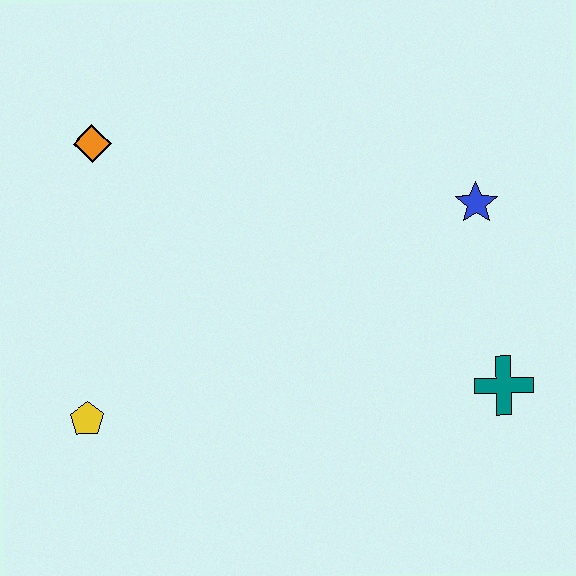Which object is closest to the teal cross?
The blue star is closest to the teal cross.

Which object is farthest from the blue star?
The yellow pentagon is farthest from the blue star.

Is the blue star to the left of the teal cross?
Yes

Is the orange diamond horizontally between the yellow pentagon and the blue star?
Yes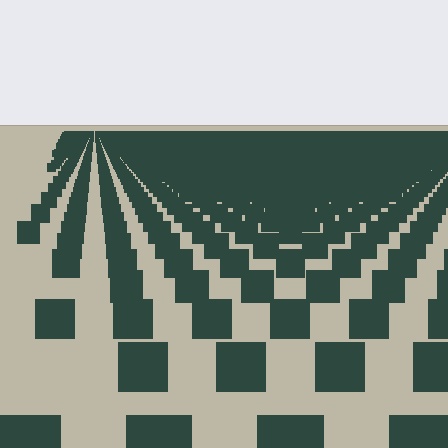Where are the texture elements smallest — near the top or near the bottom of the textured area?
Near the top.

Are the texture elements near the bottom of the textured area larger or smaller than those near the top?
Larger. Near the bottom, elements are closer to the viewer and appear at a bigger on-screen size.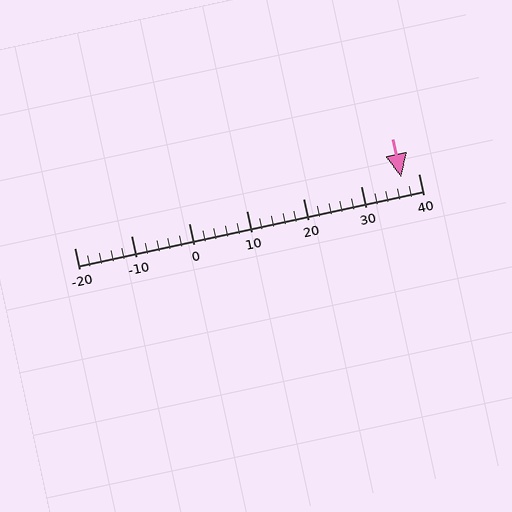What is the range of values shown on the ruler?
The ruler shows values from -20 to 40.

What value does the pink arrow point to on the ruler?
The pink arrow points to approximately 37.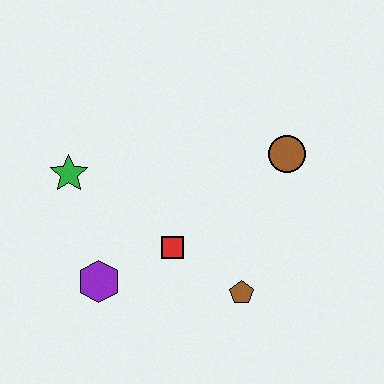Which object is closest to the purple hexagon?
The red square is closest to the purple hexagon.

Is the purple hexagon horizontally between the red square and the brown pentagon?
No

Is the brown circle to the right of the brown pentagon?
Yes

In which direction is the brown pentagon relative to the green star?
The brown pentagon is to the right of the green star.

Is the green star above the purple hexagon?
Yes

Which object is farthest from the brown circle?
The purple hexagon is farthest from the brown circle.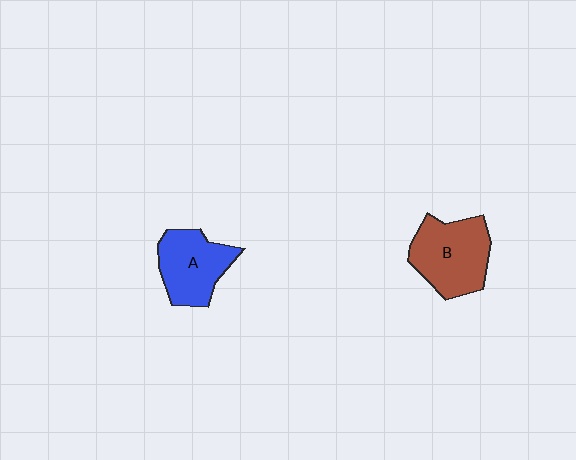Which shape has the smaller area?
Shape A (blue).